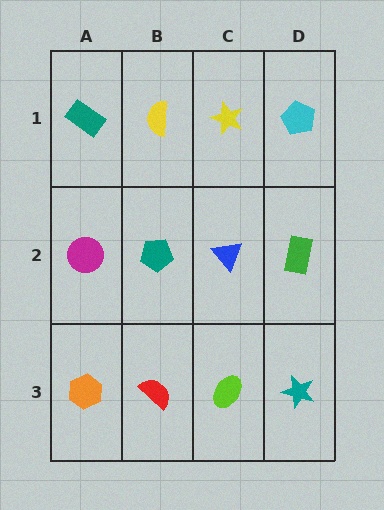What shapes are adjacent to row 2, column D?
A cyan pentagon (row 1, column D), a teal star (row 3, column D), a blue triangle (row 2, column C).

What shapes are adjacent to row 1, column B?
A teal pentagon (row 2, column B), a teal rectangle (row 1, column A), a yellow star (row 1, column C).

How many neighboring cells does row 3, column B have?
3.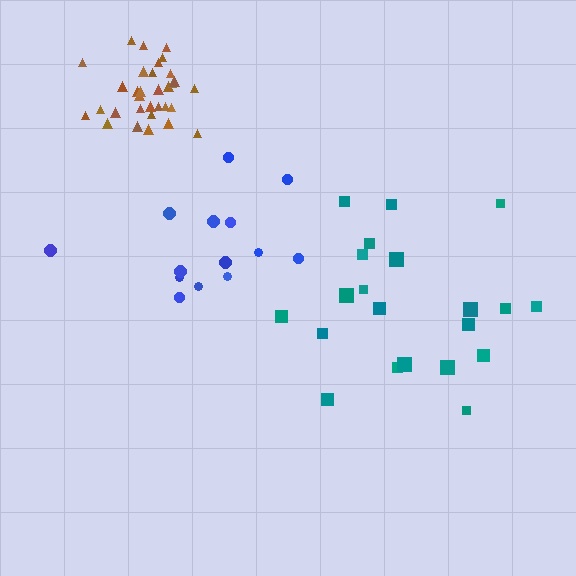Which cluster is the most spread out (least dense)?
Blue.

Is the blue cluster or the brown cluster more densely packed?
Brown.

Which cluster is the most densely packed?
Brown.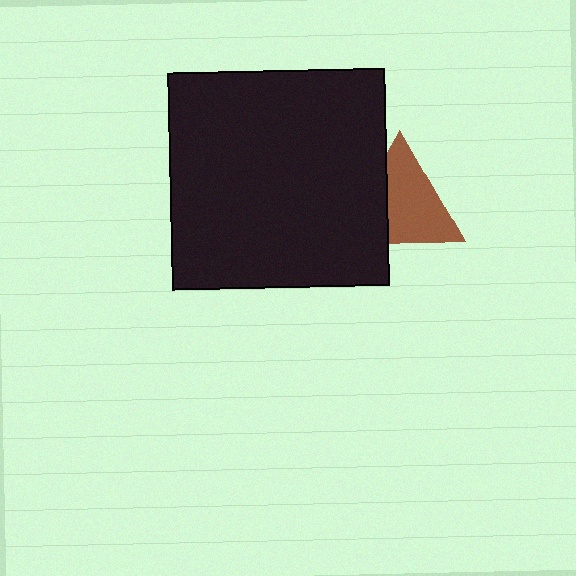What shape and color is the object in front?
The object in front is a black square.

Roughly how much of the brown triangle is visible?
Most of it is visible (roughly 68%).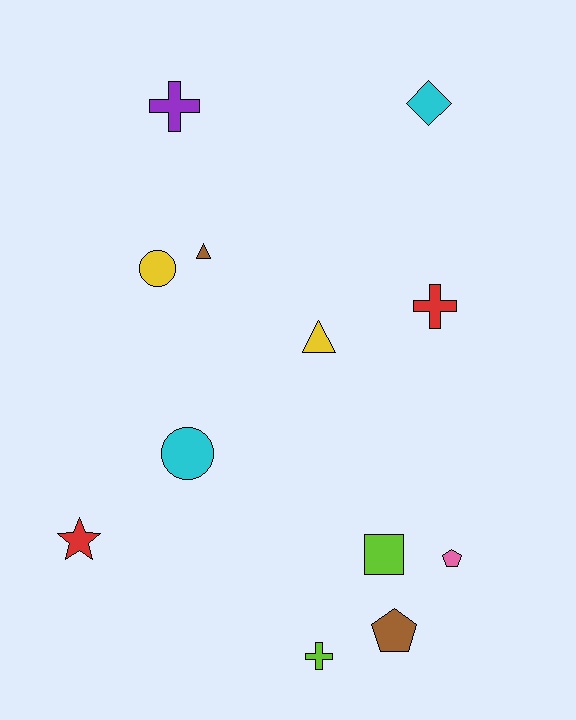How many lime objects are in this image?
There are 2 lime objects.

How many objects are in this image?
There are 12 objects.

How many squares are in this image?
There is 1 square.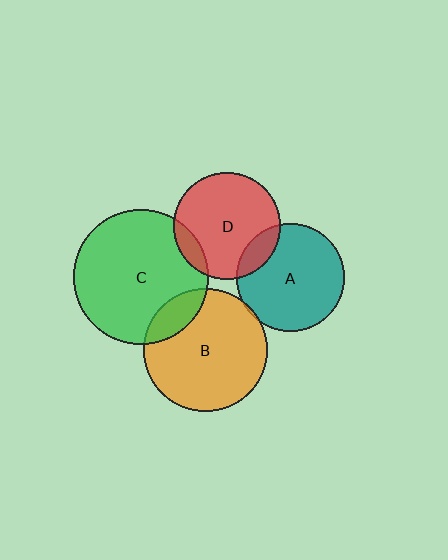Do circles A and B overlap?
Yes.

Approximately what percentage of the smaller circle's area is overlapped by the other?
Approximately 5%.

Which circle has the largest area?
Circle C (green).